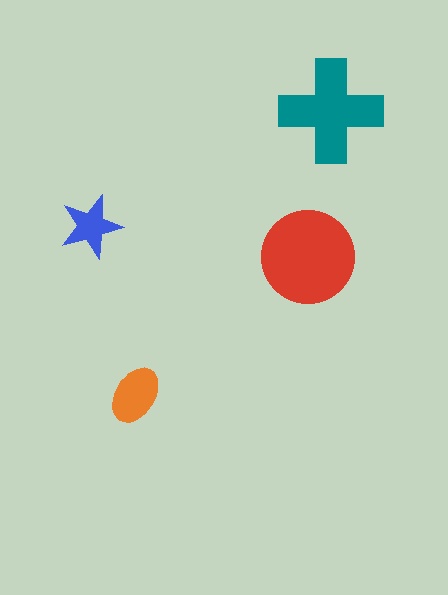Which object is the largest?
The red circle.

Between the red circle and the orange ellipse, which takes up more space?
The red circle.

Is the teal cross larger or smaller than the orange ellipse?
Larger.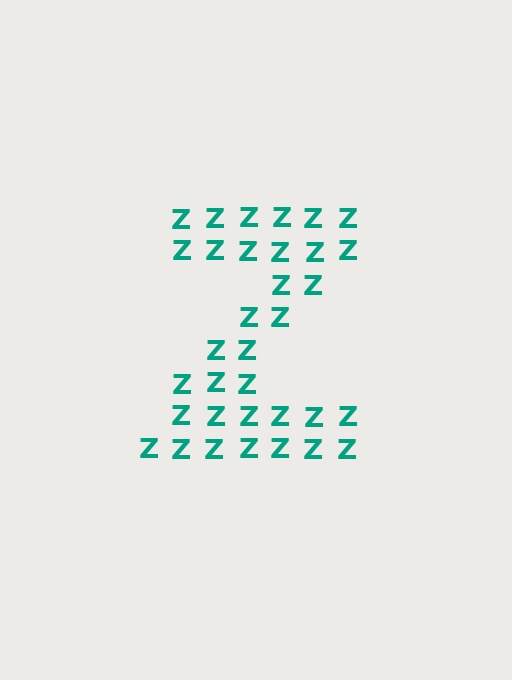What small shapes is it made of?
It is made of small letter Z's.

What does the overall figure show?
The overall figure shows the letter Z.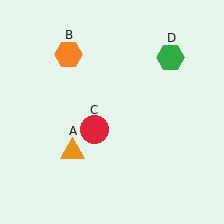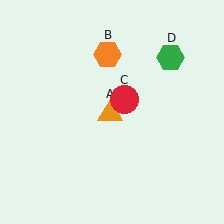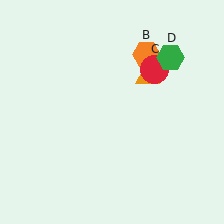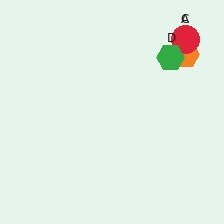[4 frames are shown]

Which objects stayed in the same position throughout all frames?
Green hexagon (object D) remained stationary.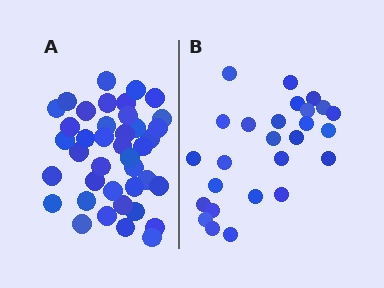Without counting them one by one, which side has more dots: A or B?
Region A (the left region) has more dots.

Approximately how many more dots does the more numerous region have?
Region A has approximately 15 more dots than region B.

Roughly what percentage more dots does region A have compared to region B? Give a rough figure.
About 55% more.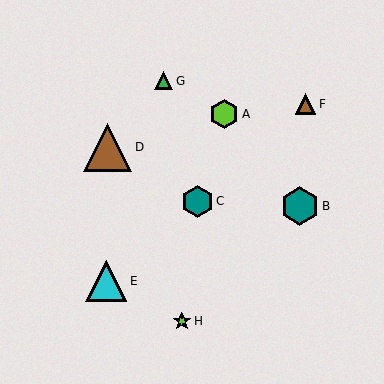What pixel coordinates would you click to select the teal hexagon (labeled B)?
Click at (300, 206) to select the teal hexagon B.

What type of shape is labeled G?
Shape G is a green triangle.